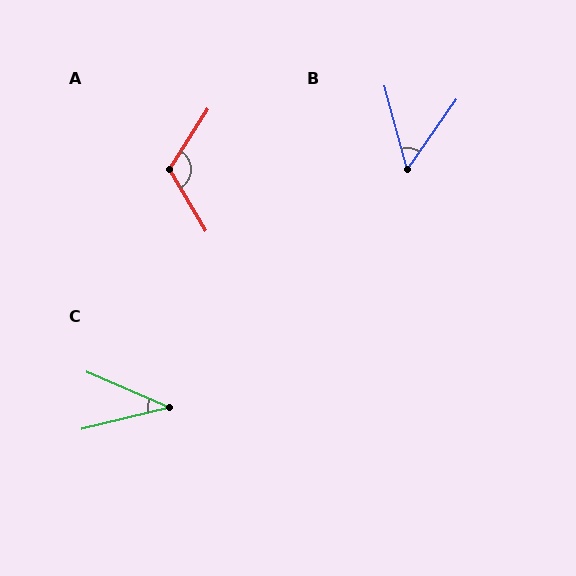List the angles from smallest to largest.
C (37°), B (50°), A (117°).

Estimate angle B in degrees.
Approximately 50 degrees.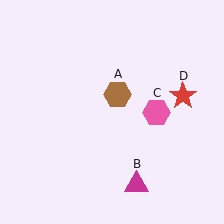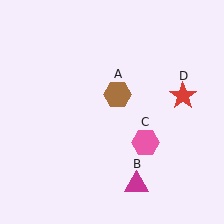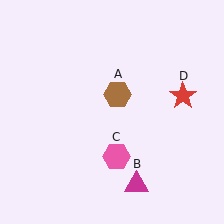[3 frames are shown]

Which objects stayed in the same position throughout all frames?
Brown hexagon (object A) and magenta triangle (object B) and red star (object D) remained stationary.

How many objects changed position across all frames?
1 object changed position: pink hexagon (object C).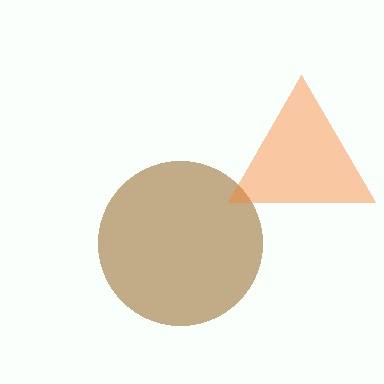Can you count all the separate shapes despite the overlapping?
Yes, there are 2 separate shapes.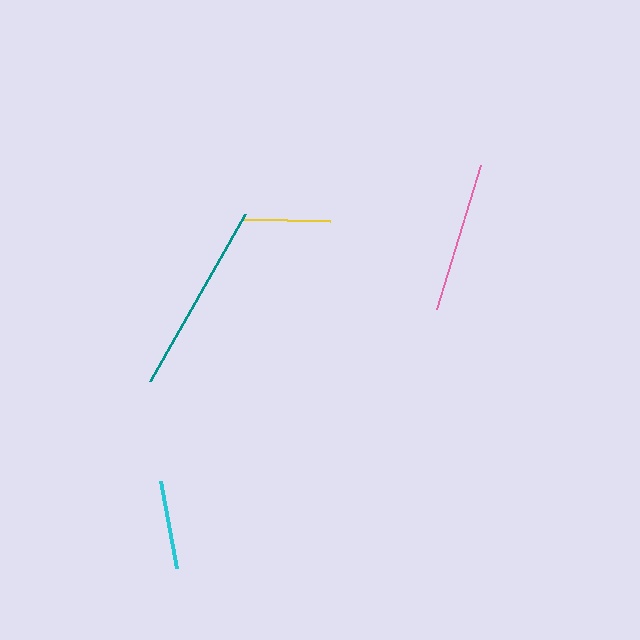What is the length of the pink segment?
The pink segment is approximately 151 pixels long.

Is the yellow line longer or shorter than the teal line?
The teal line is longer than the yellow line.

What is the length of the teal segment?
The teal segment is approximately 192 pixels long.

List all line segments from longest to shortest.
From longest to shortest: teal, pink, cyan, yellow.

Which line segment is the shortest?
The yellow line is the shortest at approximately 86 pixels.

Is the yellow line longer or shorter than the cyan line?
The cyan line is longer than the yellow line.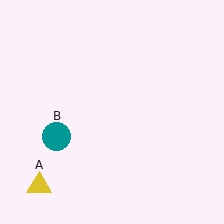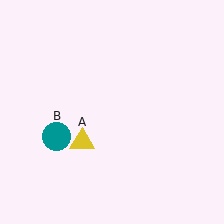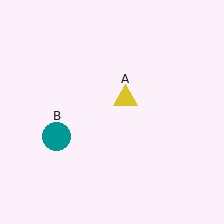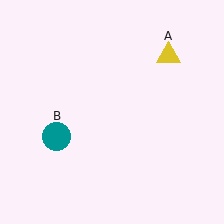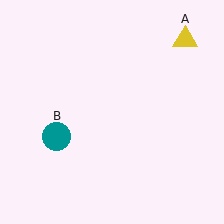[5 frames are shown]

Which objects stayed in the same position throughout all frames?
Teal circle (object B) remained stationary.